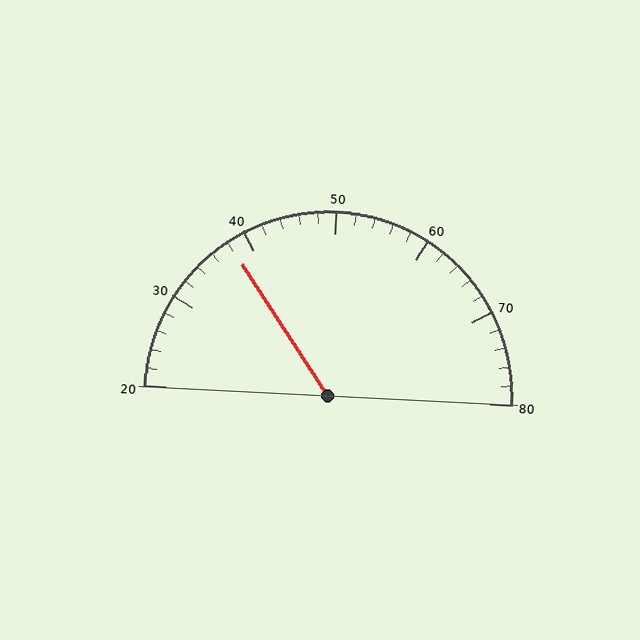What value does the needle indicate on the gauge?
The needle indicates approximately 38.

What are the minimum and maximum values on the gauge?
The gauge ranges from 20 to 80.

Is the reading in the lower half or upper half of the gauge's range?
The reading is in the lower half of the range (20 to 80).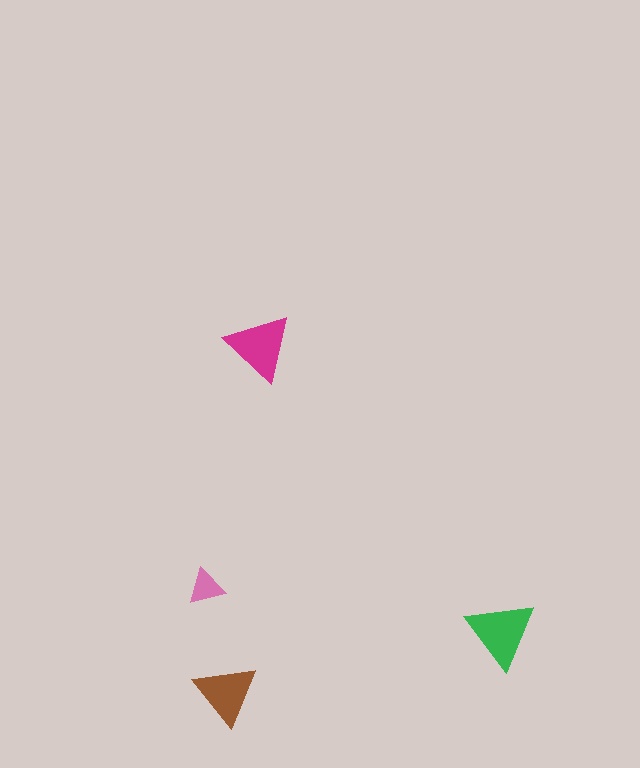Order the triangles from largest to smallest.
the green one, the magenta one, the brown one, the pink one.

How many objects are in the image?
There are 4 objects in the image.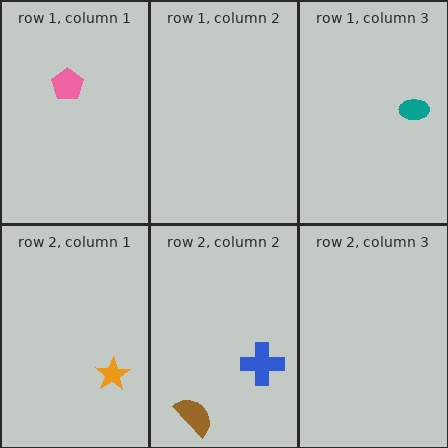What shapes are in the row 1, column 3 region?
The teal ellipse.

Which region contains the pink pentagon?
The row 1, column 1 region.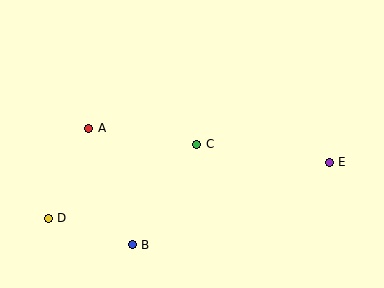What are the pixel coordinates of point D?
Point D is at (48, 218).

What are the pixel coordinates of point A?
Point A is at (89, 128).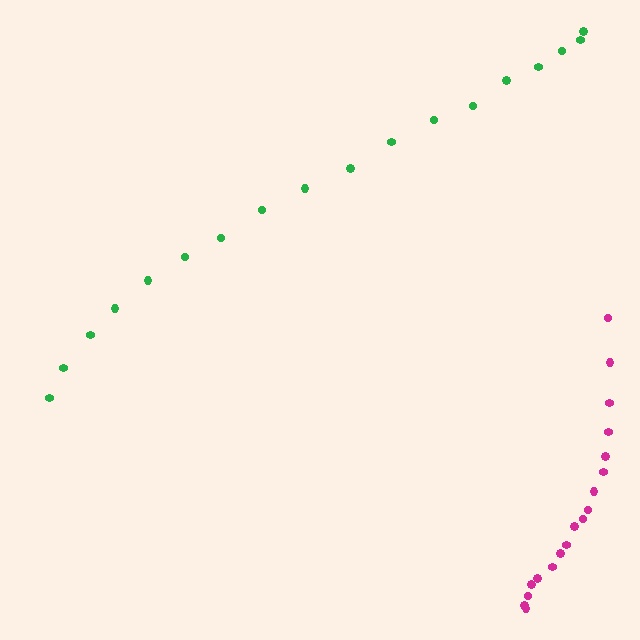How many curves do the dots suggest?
There are 2 distinct paths.